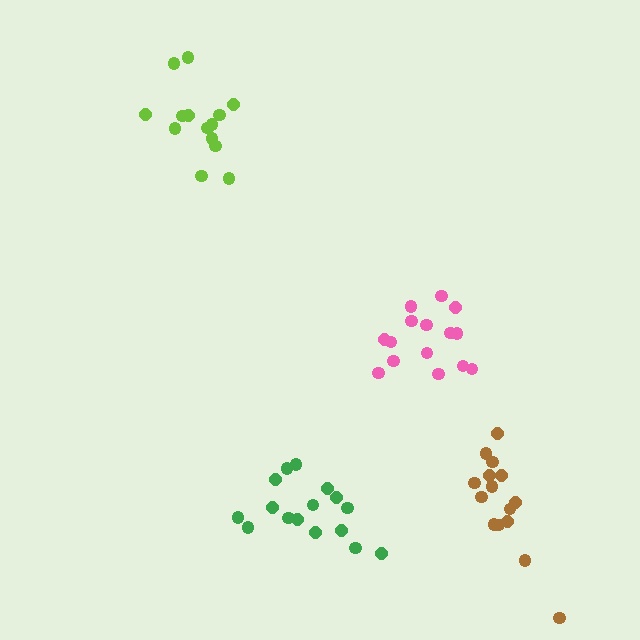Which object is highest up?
The lime cluster is topmost.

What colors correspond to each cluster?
The clusters are colored: pink, brown, lime, green.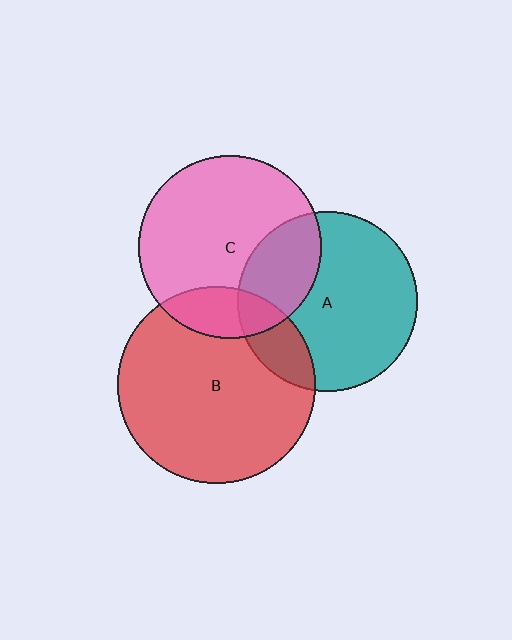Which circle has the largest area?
Circle B (red).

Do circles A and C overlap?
Yes.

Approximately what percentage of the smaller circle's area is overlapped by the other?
Approximately 25%.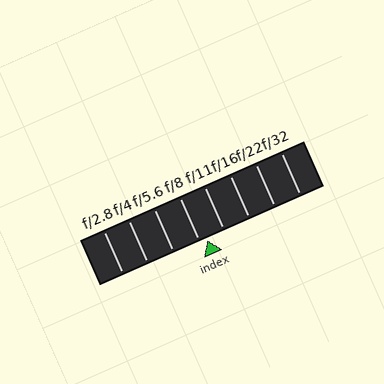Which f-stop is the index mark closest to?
The index mark is closest to f/8.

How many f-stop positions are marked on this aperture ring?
There are 8 f-stop positions marked.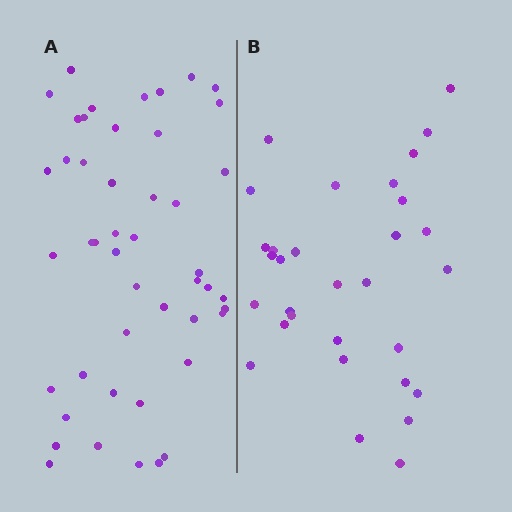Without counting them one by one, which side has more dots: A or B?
Region A (the left region) has more dots.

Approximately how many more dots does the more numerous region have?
Region A has approximately 15 more dots than region B.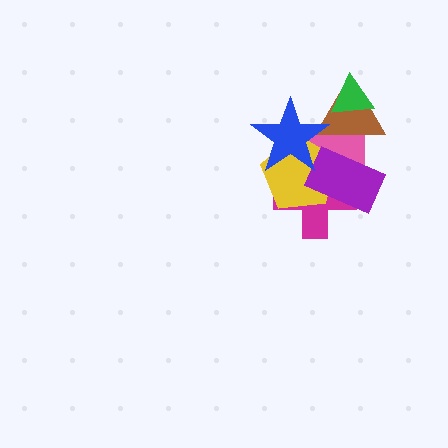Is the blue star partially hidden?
No, no other shape covers it.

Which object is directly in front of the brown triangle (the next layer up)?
The purple rectangle is directly in front of the brown triangle.